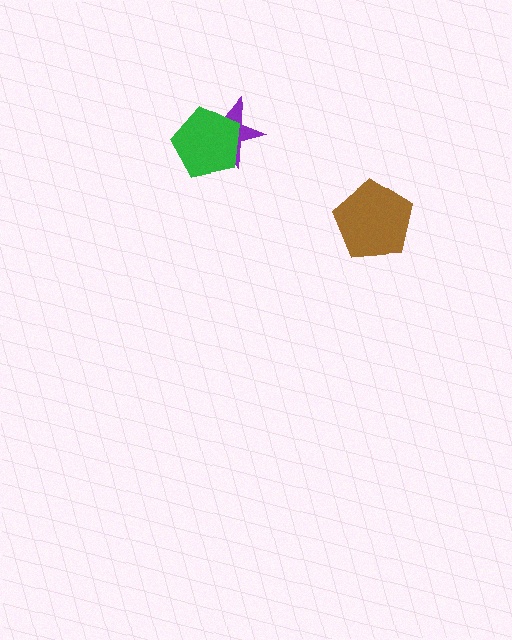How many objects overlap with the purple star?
1 object overlaps with the purple star.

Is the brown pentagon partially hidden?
No, no other shape covers it.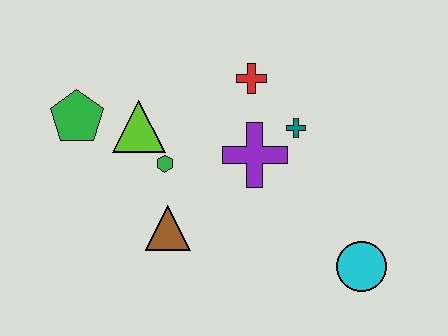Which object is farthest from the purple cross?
The green pentagon is farthest from the purple cross.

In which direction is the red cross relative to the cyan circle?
The red cross is above the cyan circle.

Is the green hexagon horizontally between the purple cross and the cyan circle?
No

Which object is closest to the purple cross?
The teal cross is closest to the purple cross.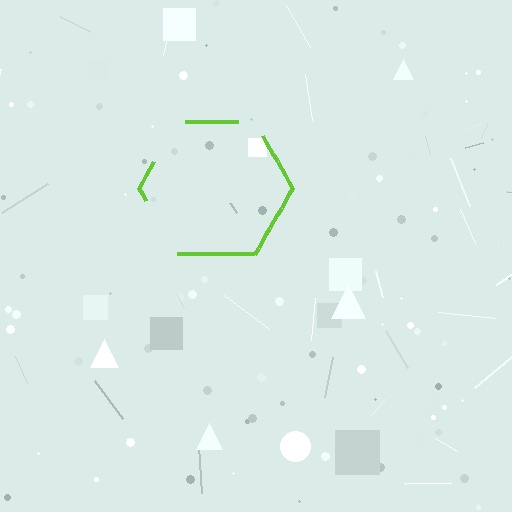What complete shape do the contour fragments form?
The contour fragments form a hexagon.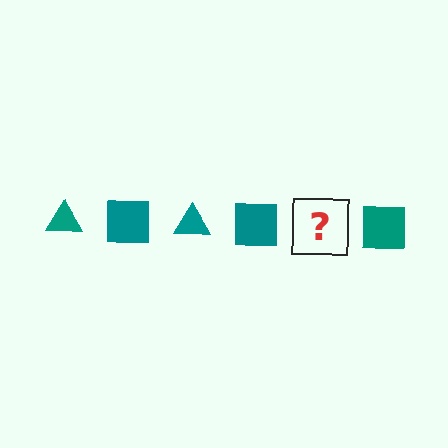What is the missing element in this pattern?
The missing element is a teal triangle.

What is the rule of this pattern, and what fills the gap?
The rule is that the pattern cycles through triangle, square shapes in teal. The gap should be filled with a teal triangle.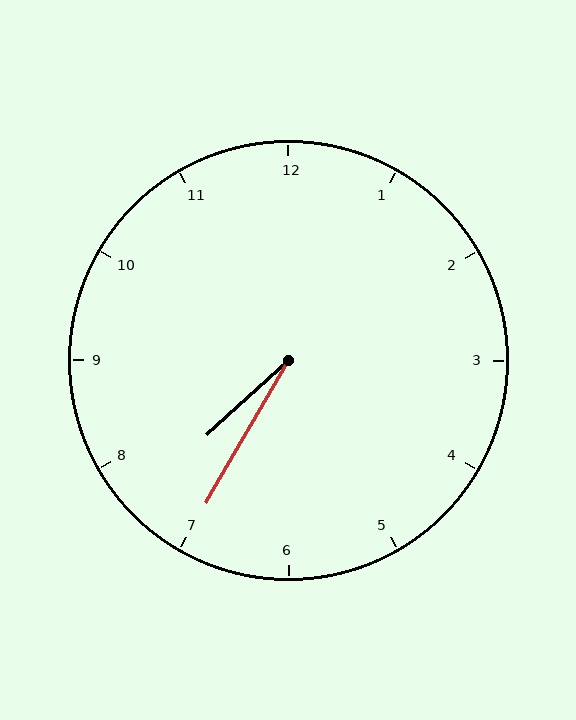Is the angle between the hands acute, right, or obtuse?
It is acute.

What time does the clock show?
7:35.